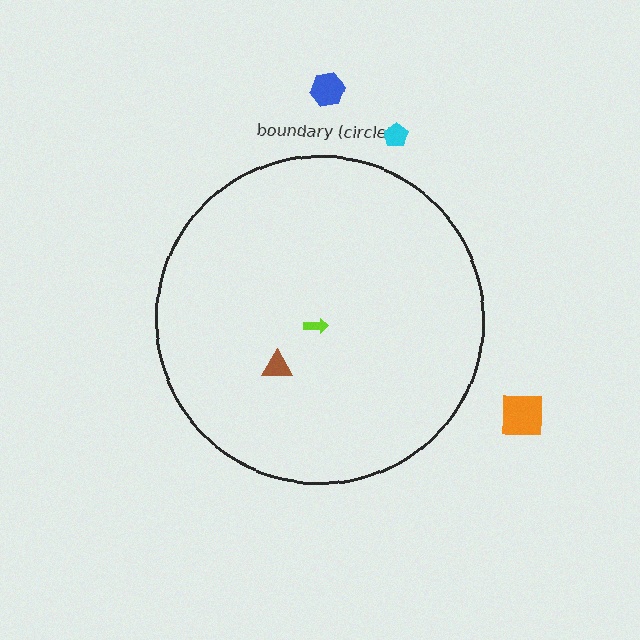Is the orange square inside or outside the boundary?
Outside.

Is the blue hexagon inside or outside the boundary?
Outside.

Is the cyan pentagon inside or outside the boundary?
Outside.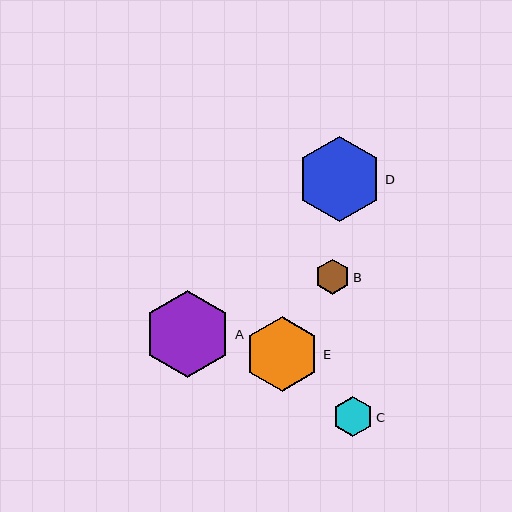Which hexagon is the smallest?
Hexagon B is the smallest with a size of approximately 35 pixels.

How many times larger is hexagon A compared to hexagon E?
Hexagon A is approximately 1.2 times the size of hexagon E.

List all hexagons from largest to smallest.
From largest to smallest: A, D, E, C, B.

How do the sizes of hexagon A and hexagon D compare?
Hexagon A and hexagon D are approximately the same size.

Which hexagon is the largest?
Hexagon A is the largest with a size of approximately 88 pixels.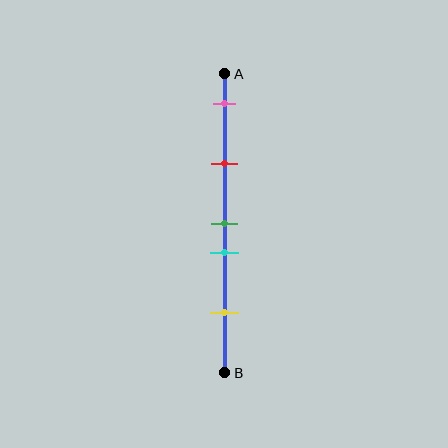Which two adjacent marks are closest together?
The green and cyan marks are the closest adjacent pair.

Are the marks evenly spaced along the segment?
No, the marks are not evenly spaced.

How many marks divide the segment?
There are 5 marks dividing the segment.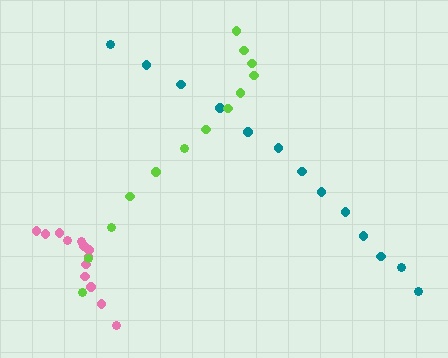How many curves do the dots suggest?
There are 3 distinct paths.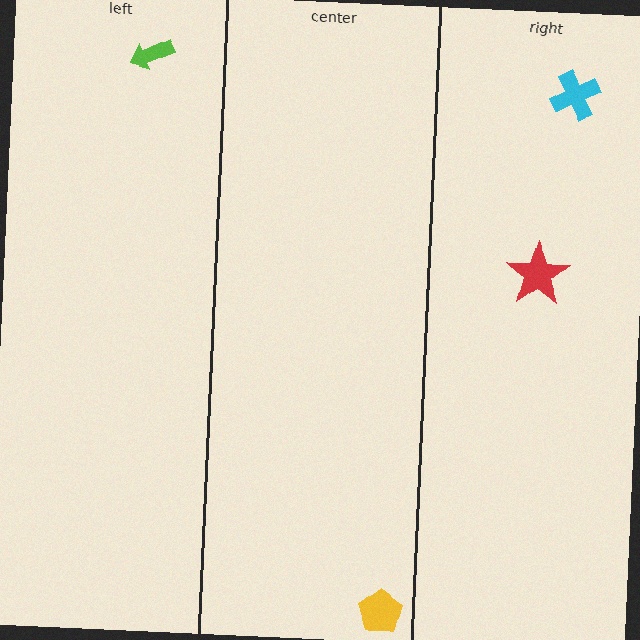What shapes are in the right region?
The red star, the cyan cross.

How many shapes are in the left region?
1.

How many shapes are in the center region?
1.